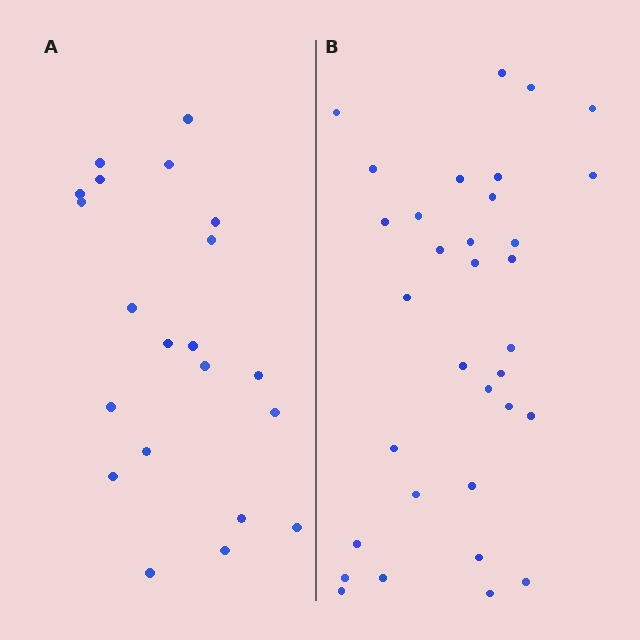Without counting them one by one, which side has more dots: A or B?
Region B (the right region) has more dots.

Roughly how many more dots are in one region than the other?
Region B has roughly 12 or so more dots than region A.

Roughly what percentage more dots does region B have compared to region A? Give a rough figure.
About 55% more.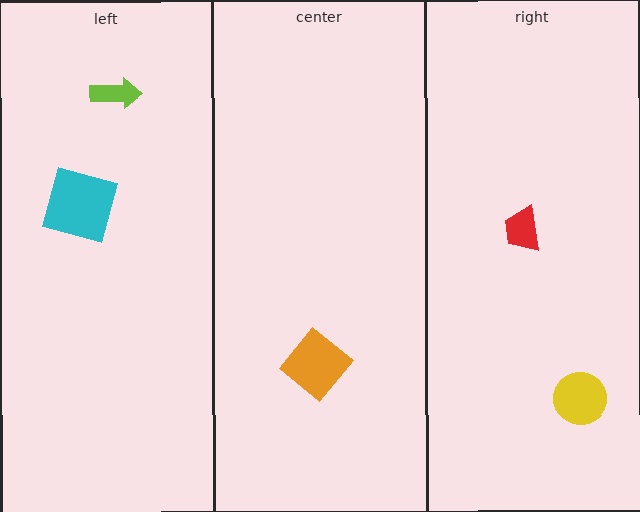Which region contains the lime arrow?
The left region.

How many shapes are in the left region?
2.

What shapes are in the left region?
The lime arrow, the cyan square.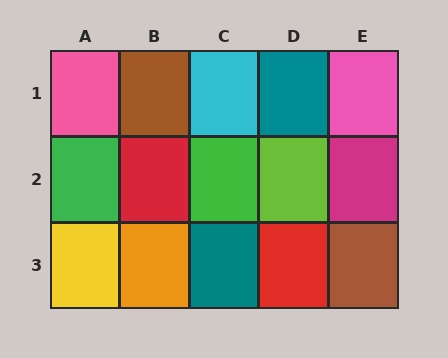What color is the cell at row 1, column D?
Teal.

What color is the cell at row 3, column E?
Brown.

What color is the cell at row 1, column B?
Brown.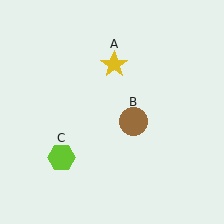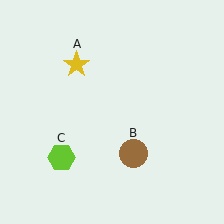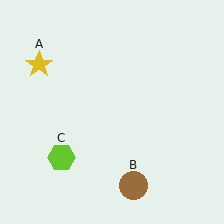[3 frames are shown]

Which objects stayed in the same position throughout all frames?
Lime hexagon (object C) remained stationary.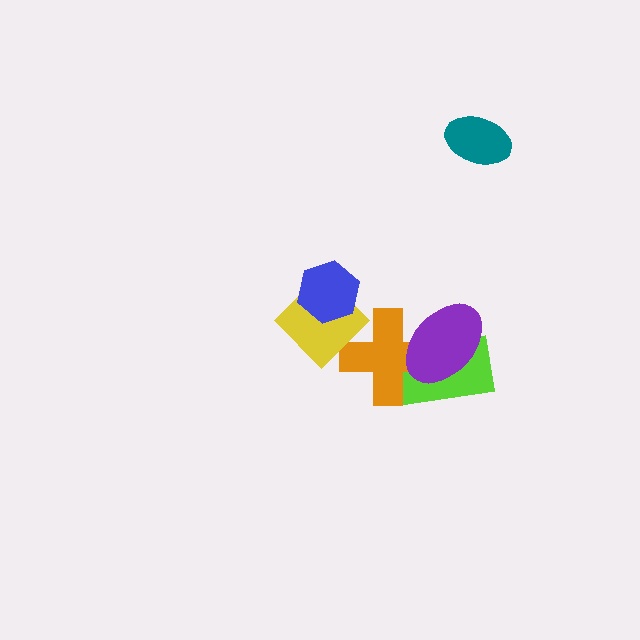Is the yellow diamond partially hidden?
Yes, it is partially covered by another shape.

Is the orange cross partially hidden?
Yes, it is partially covered by another shape.